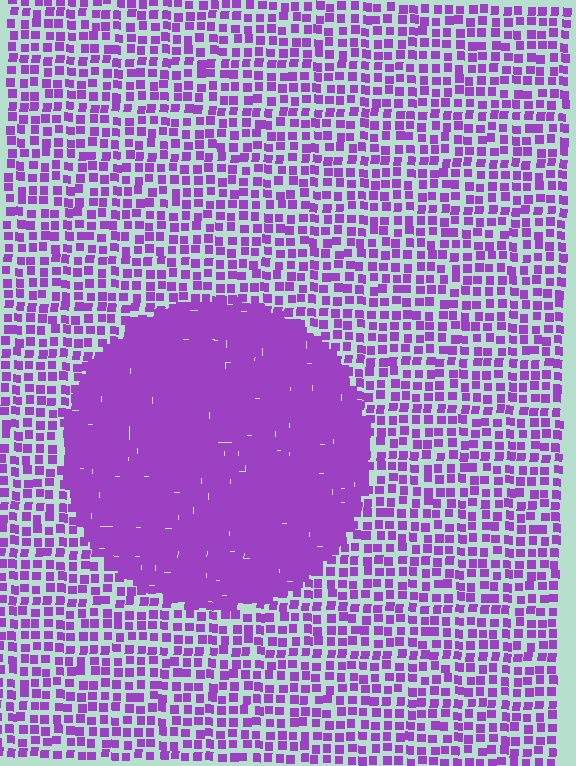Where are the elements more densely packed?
The elements are more densely packed inside the circle boundary.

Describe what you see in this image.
The image contains small purple elements arranged at two different densities. A circle-shaped region is visible where the elements are more densely packed than the surrounding area.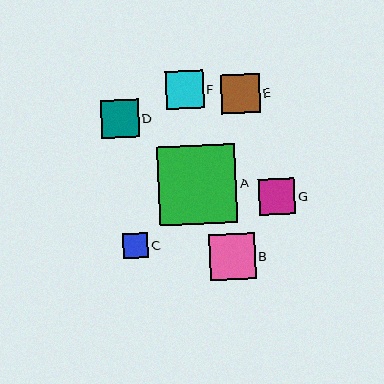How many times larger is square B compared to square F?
Square B is approximately 1.2 times the size of square F.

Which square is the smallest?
Square C is the smallest with a size of approximately 25 pixels.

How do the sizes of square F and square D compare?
Square F and square D are approximately the same size.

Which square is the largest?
Square A is the largest with a size of approximately 79 pixels.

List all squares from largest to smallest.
From largest to smallest: A, B, E, F, D, G, C.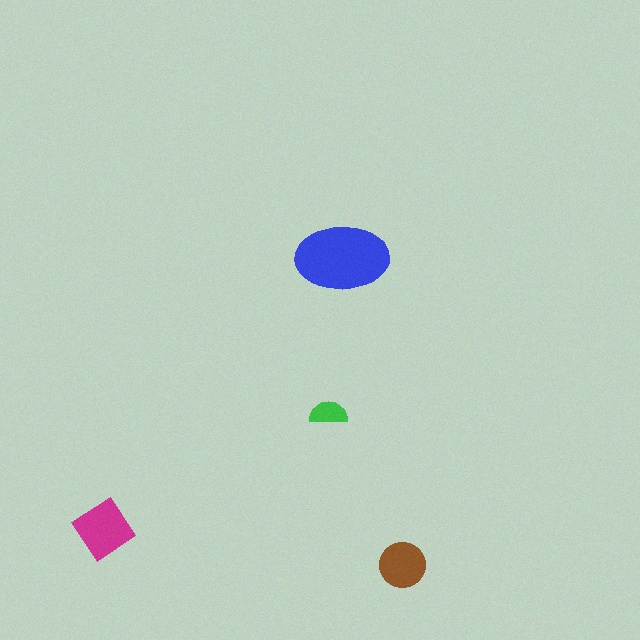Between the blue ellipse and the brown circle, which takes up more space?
The blue ellipse.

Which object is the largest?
The blue ellipse.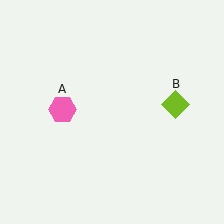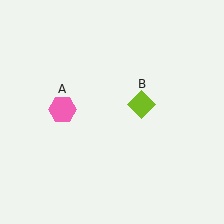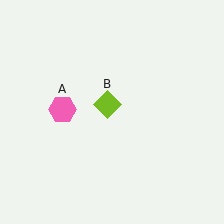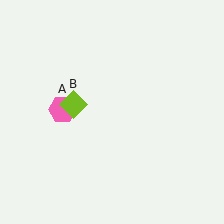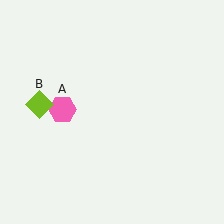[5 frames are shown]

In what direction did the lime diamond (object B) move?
The lime diamond (object B) moved left.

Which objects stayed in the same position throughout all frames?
Pink hexagon (object A) remained stationary.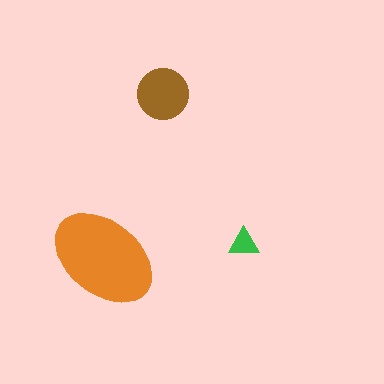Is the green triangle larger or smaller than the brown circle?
Smaller.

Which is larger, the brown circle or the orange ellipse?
The orange ellipse.